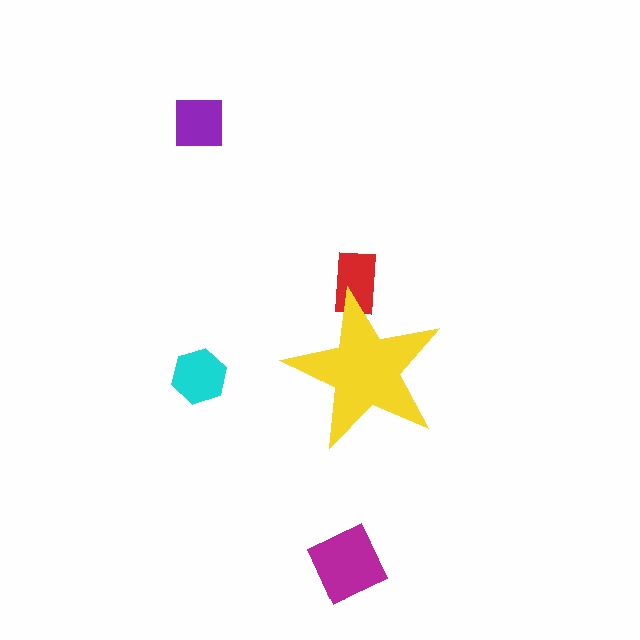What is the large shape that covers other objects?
A yellow star.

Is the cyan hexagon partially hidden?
No, the cyan hexagon is fully visible.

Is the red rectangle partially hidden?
Yes, the red rectangle is partially hidden behind the yellow star.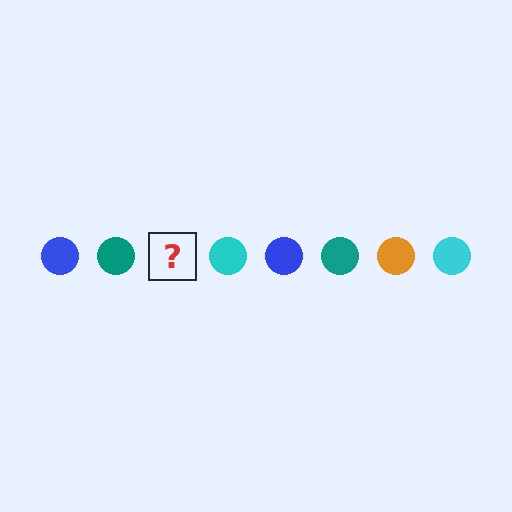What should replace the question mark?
The question mark should be replaced with an orange circle.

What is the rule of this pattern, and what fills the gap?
The rule is that the pattern cycles through blue, teal, orange, cyan circles. The gap should be filled with an orange circle.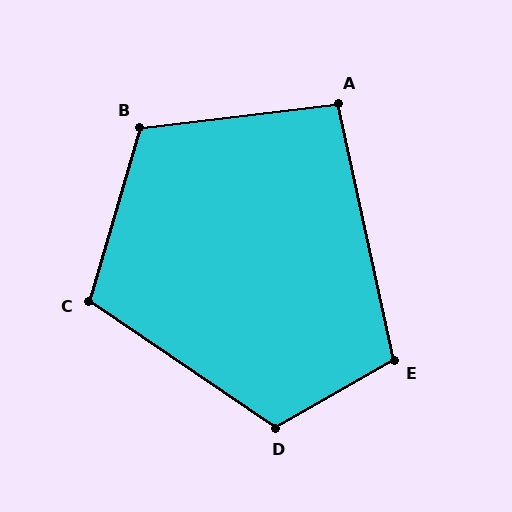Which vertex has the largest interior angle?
D, at approximately 116 degrees.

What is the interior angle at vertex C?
Approximately 108 degrees (obtuse).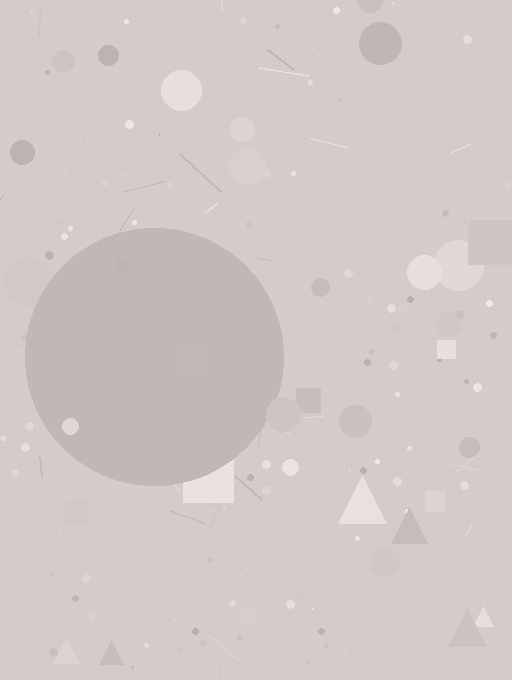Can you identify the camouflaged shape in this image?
The camouflaged shape is a circle.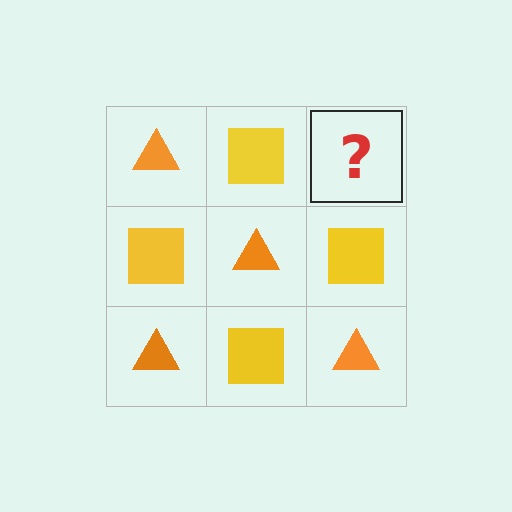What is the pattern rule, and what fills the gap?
The rule is that it alternates orange triangle and yellow square in a checkerboard pattern. The gap should be filled with an orange triangle.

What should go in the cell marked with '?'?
The missing cell should contain an orange triangle.